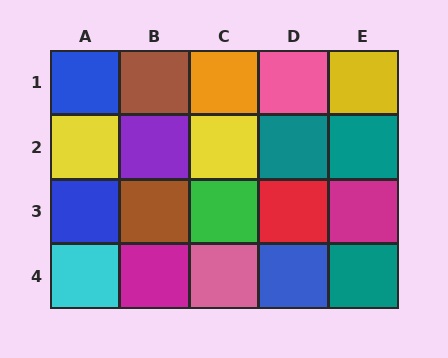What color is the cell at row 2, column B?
Purple.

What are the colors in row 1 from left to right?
Blue, brown, orange, pink, yellow.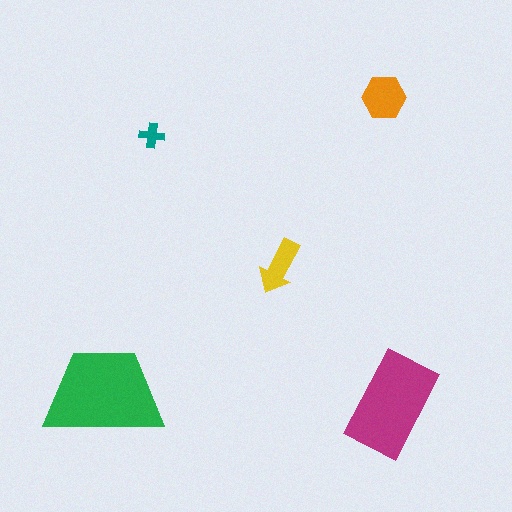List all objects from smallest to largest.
The teal cross, the yellow arrow, the orange hexagon, the magenta rectangle, the green trapezoid.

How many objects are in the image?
There are 5 objects in the image.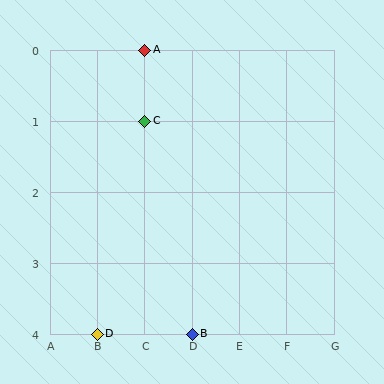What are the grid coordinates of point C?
Point C is at grid coordinates (C, 1).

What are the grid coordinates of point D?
Point D is at grid coordinates (B, 4).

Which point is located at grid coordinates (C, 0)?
Point A is at (C, 0).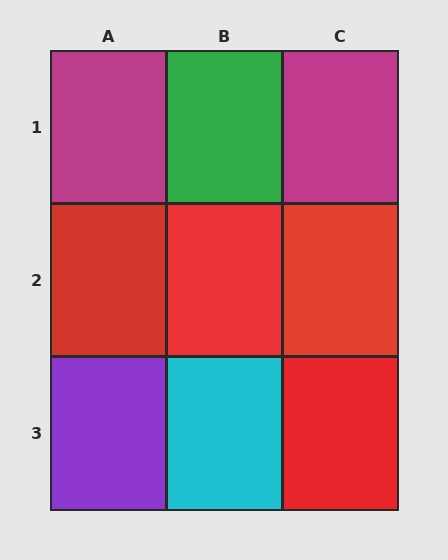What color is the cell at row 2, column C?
Red.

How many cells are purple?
1 cell is purple.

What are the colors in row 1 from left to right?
Magenta, green, magenta.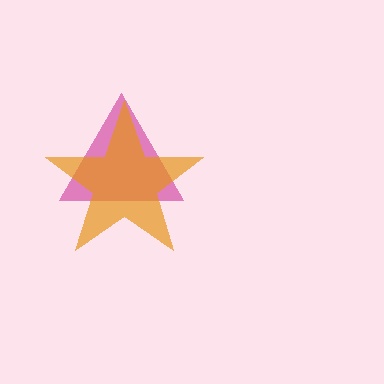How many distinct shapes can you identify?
There are 2 distinct shapes: a magenta triangle, an orange star.